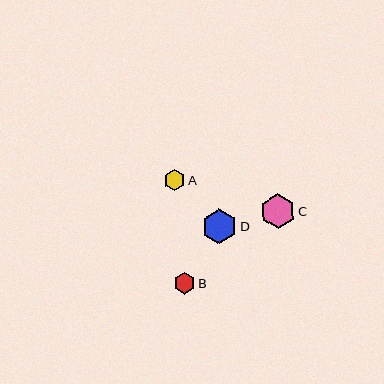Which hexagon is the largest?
Hexagon D is the largest with a size of approximately 35 pixels.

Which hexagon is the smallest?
Hexagon A is the smallest with a size of approximately 21 pixels.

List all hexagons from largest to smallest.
From largest to smallest: D, C, B, A.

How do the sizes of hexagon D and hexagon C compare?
Hexagon D and hexagon C are approximately the same size.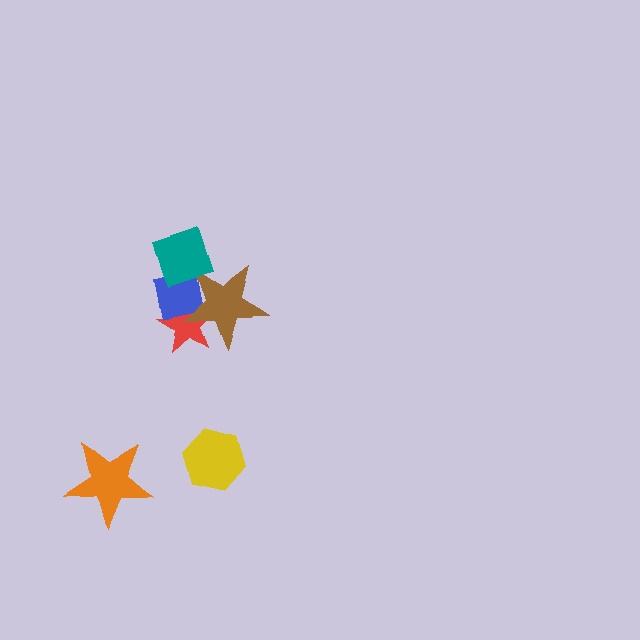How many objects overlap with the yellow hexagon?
0 objects overlap with the yellow hexagon.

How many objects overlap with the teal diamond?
2 objects overlap with the teal diamond.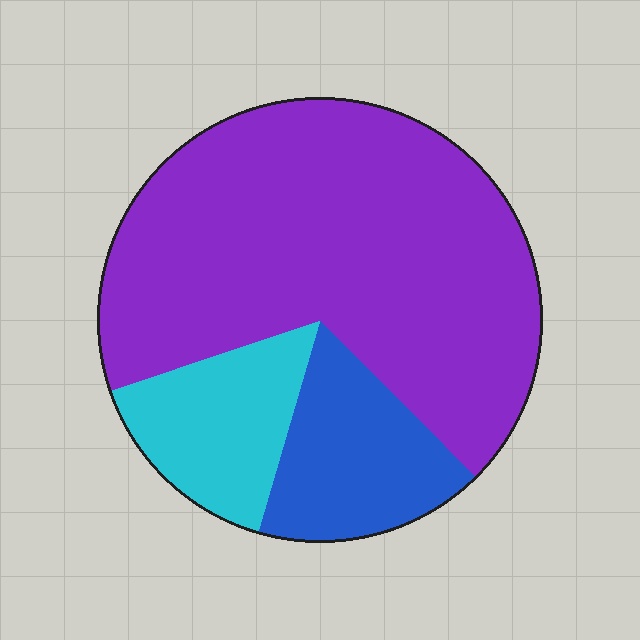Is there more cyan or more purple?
Purple.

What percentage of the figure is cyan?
Cyan takes up less than a quarter of the figure.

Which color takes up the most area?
Purple, at roughly 70%.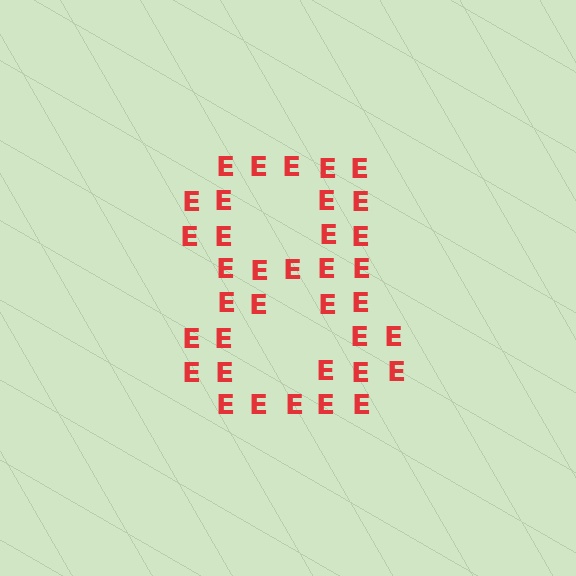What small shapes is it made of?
It is made of small letter E's.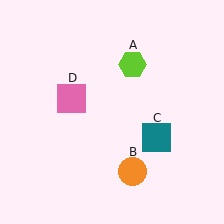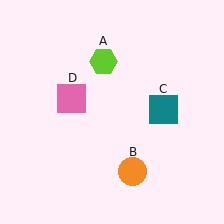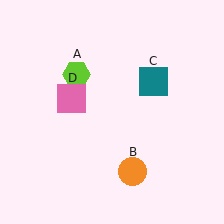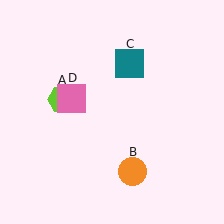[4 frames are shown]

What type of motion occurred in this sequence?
The lime hexagon (object A), teal square (object C) rotated counterclockwise around the center of the scene.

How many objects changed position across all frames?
2 objects changed position: lime hexagon (object A), teal square (object C).